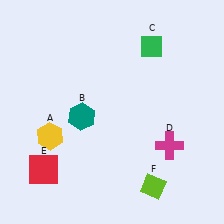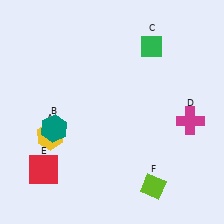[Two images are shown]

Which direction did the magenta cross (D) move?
The magenta cross (D) moved up.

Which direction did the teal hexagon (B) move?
The teal hexagon (B) moved left.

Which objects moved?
The objects that moved are: the teal hexagon (B), the magenta cross (D).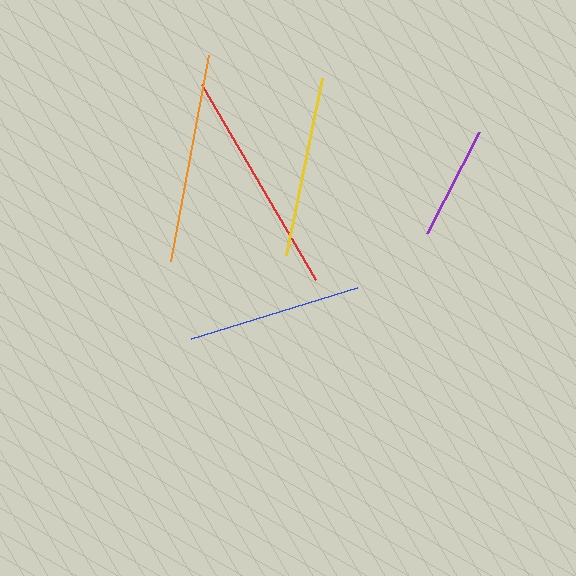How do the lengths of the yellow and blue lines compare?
The yellow and blue lines are approximately the same length.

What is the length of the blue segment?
The blue segment is approximately 174 pixels long.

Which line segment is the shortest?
The purple line is the shortest at approximately 114 pixels.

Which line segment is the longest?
The red line is the longest at approximately 226 pixels.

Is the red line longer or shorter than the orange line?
The red line is longer than the orange line.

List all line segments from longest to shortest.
From longest to shortest: red, orange, yellow, blue, purple.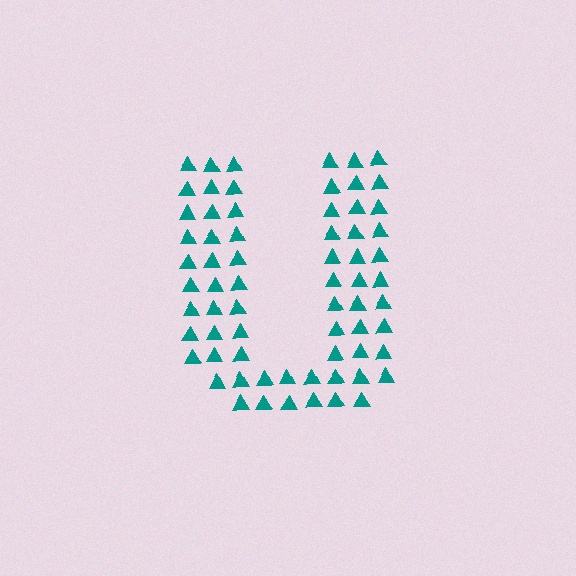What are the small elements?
The small elements are triangles.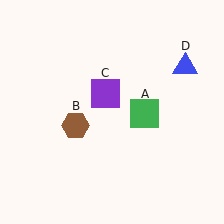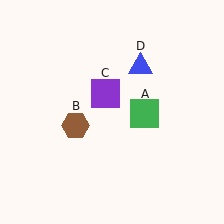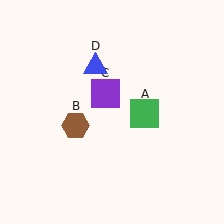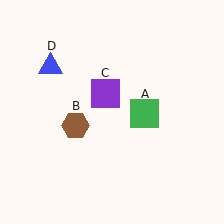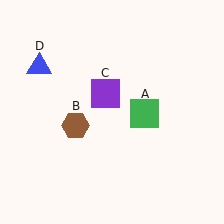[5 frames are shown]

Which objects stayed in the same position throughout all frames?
Green square (object A) and brown hexagon (object B) and purple square (object C) remained stationary.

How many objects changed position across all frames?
1 object changed position: blue triangle (object D).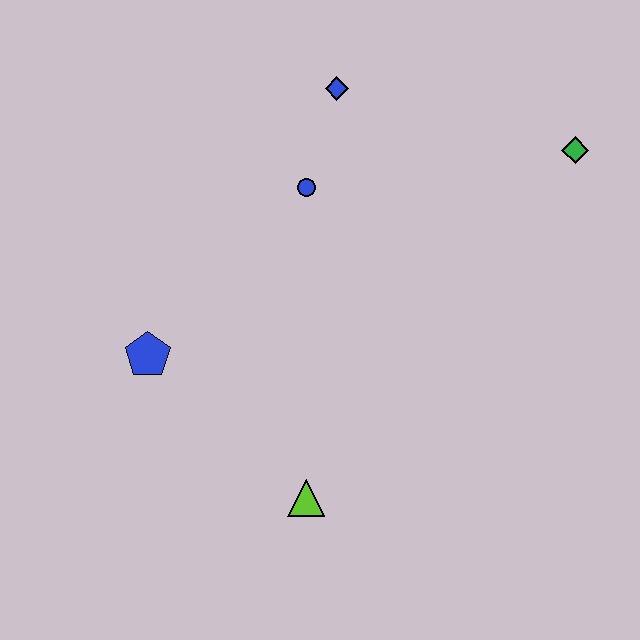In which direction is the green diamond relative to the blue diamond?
The green diamond is to the right of the blue diamond.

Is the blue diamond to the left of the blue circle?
No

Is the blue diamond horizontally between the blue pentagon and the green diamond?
Yes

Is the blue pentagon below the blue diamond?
Yes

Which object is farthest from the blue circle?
The lime triangle is farthest from the blue circle.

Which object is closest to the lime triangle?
The blue pentagon is closest to the lime triangle.